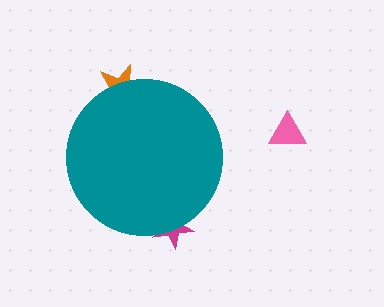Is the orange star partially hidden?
Yes, the orange star is partially hidden behind the teal circle.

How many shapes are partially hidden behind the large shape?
2 shapes are partially hidden.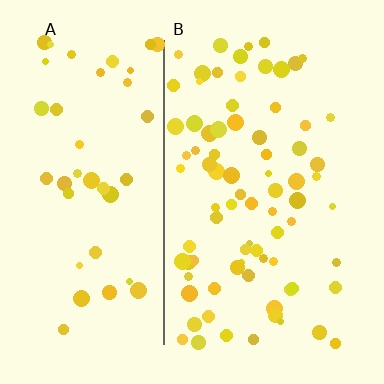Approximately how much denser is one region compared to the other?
Approximately 1.8× — region B over region A.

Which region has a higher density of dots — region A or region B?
B (the right).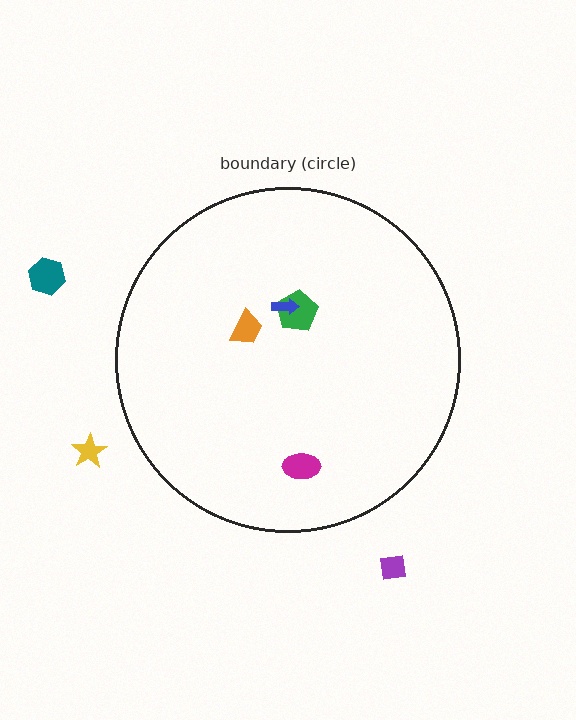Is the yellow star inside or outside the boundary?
Outside.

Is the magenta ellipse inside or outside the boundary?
Inside.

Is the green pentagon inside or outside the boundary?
Inside.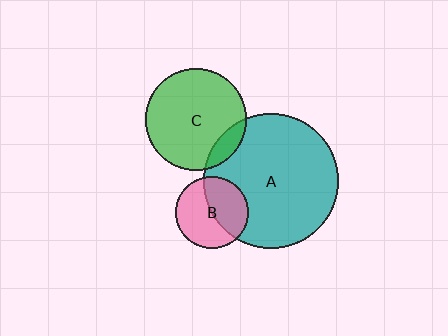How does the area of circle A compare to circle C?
Approximately 1.8 times.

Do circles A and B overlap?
Yes.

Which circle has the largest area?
Circle A (teal).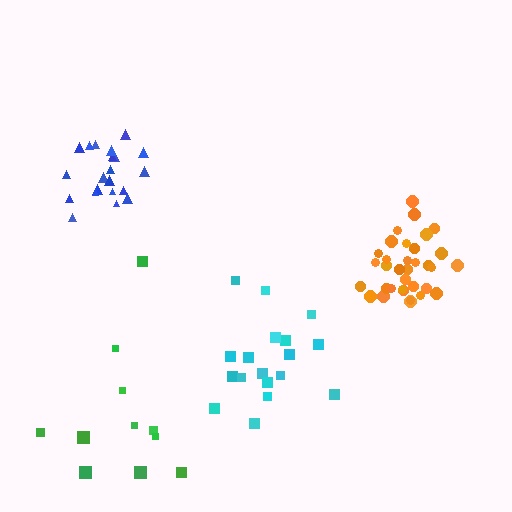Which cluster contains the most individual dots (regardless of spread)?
Orange (34).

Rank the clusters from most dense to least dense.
orange, blue, cyan, green.